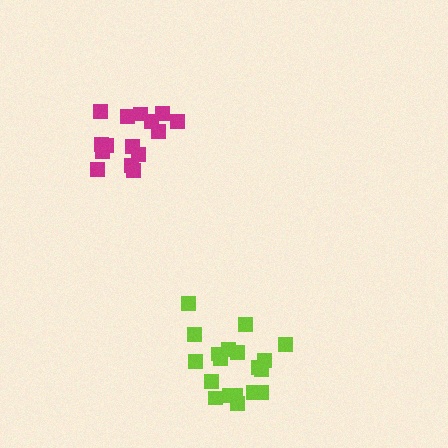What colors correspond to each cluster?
The clusters are colored: lime, magenta.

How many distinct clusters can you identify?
There are 2 distinct clusters.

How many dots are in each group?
Group 1: 19 dots, Group 2: 15 dots (34 total).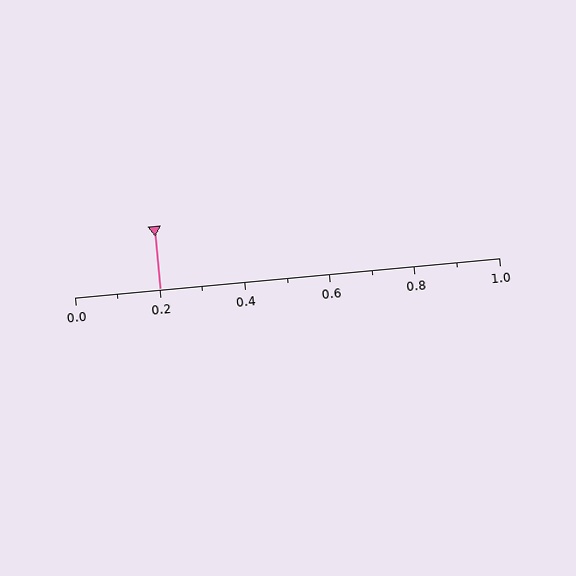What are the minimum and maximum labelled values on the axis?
The axis runs from 0.0 to 1.0.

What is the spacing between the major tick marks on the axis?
The major ticks are spaced 0.2 apart.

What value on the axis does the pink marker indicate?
The marker indicates approximately 0.2.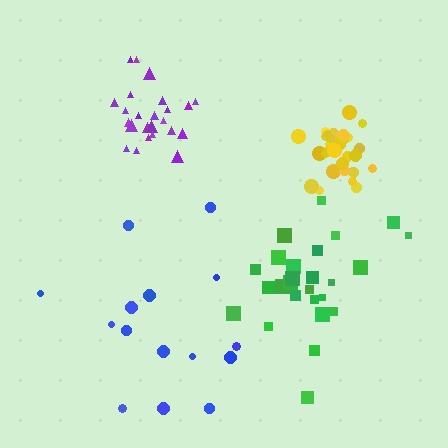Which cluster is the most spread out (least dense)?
Blue.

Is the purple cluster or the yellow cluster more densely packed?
Yellow.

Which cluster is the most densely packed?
Yellow.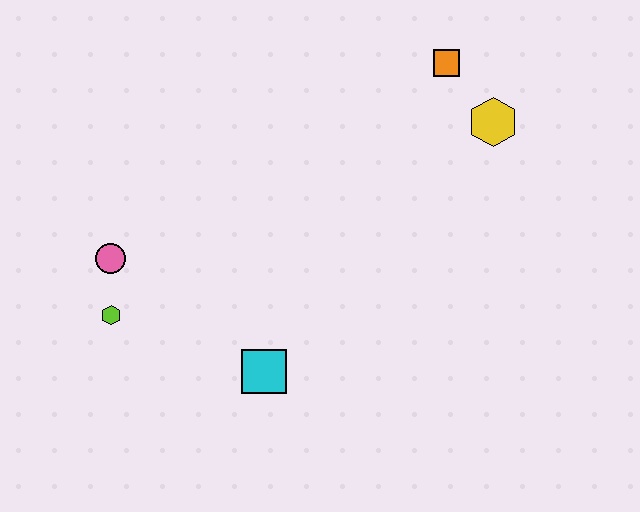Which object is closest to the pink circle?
The lime hexagon is closest to the pink circle.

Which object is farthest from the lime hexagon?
The yellow hexagon is farthest from the lime hexagon.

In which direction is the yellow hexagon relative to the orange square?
The yellow hexagon is below the orange square.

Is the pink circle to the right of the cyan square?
No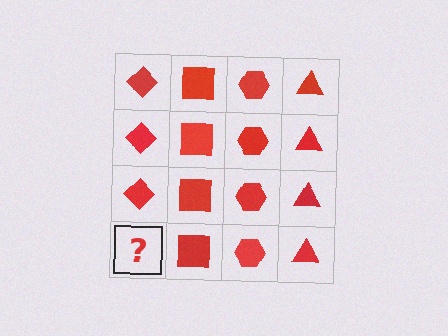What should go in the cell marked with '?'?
The missing cell should contain a red diamond.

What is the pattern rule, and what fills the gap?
The rule is that each column has a consistent shape. The gap should be filled with a red diamond.